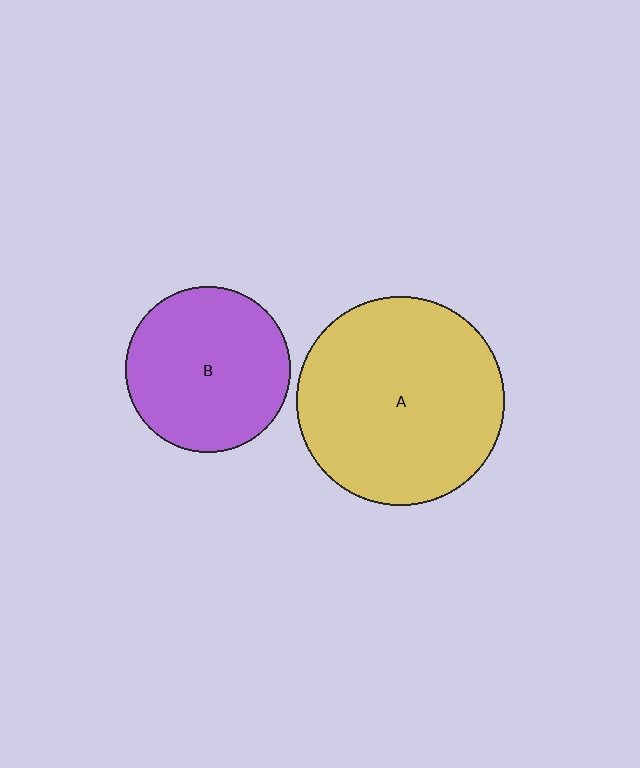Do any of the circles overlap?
No, none of the circles overlap.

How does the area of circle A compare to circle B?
Approximately 1.6 times.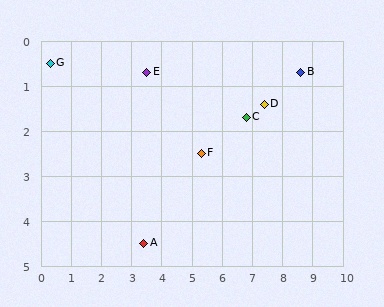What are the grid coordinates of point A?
Point A is at approximately (3.4, 4.5).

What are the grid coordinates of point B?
Point B is at approximately (8.6, 0.7).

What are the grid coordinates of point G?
Point G is at approximately (0.3, 0.5).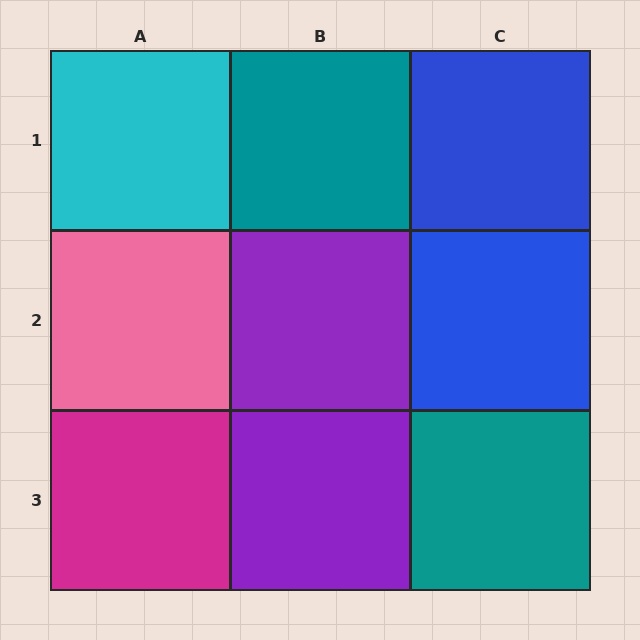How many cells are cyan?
1 cell is cyan.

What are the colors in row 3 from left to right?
Magenta, purple, teal.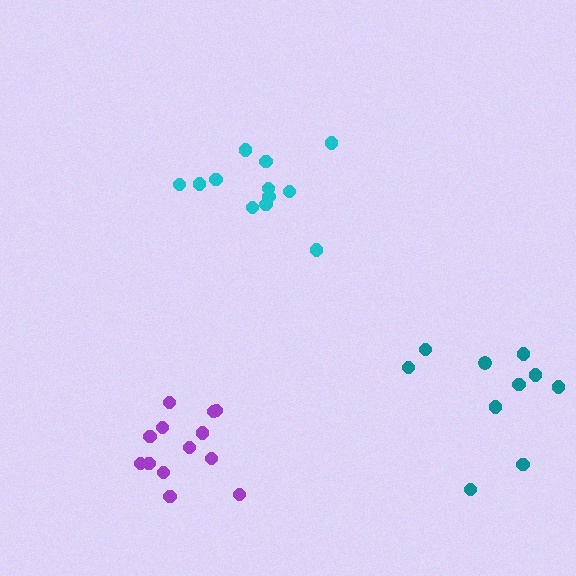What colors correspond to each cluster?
The clusters are colored: cyan, teal, purple.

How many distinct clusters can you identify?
There are 3 distinct clusters.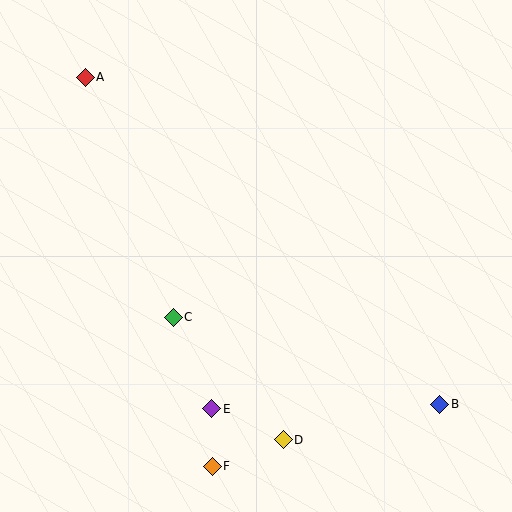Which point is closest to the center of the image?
Point C at (173, 317) is closest to the center.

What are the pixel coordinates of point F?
Point F is at (212, 466).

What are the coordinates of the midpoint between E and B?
The midpoint between E and B is at (326, 406).